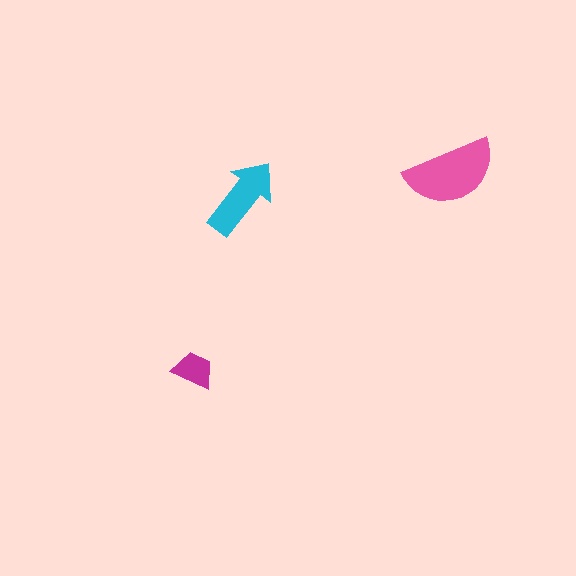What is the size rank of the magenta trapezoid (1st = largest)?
3rd.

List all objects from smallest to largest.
The magenta trapezoid, the cyan arrow, the pink semicircle.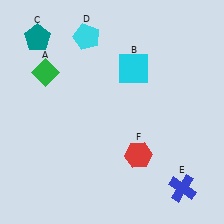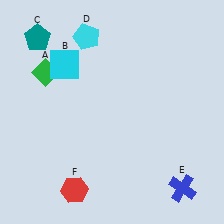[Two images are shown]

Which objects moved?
The objects that moved are: the cyan square (B), the red hexagon (F).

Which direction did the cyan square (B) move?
The cyan square (B) moved left.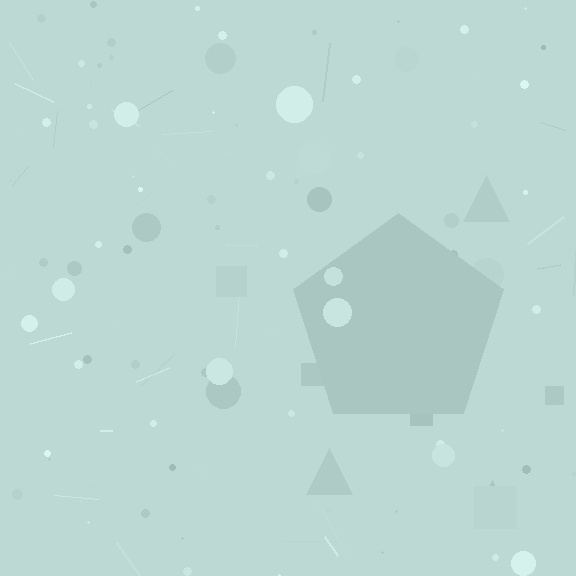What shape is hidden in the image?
A pentagon is hidden in the image.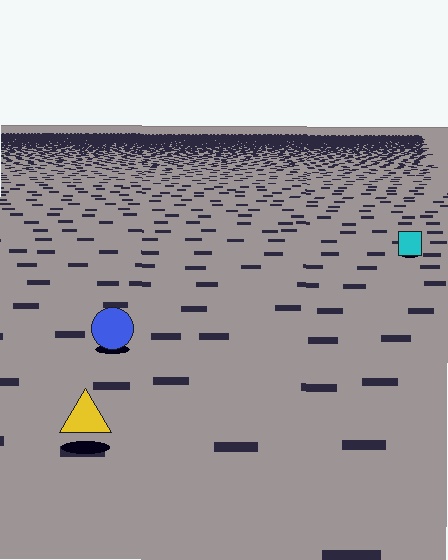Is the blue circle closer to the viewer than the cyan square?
Yes. The blue circle is closer — you can tell from the texture gradient: the ground texture is coarser near it.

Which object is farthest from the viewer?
The cyan square is farthest from the viewer. It appears smaller and the ground texture around it is denser.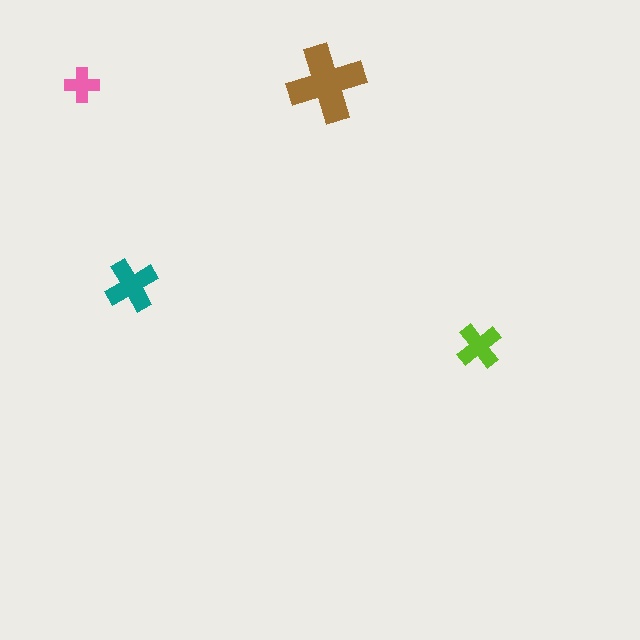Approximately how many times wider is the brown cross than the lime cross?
About 1.5 times wider.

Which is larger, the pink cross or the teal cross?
The teal one.